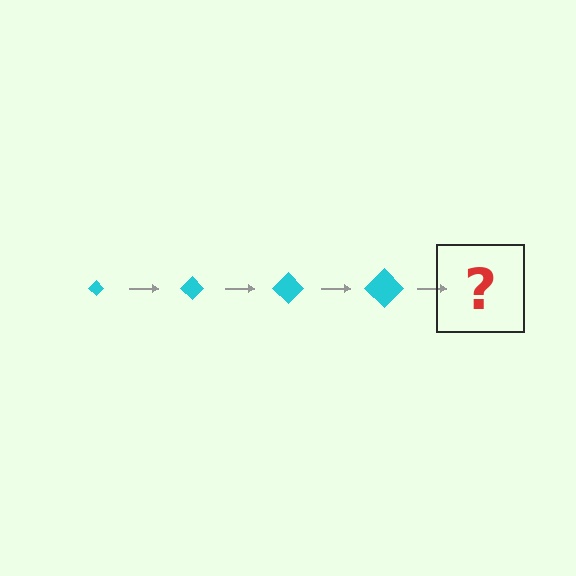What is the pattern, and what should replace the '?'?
The pattern is that the diamond gets progressively larger each step. The '?' should be a cyan diamond, larger than the previous one.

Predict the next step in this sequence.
The next step is a cyan diamond, larger than the previous one.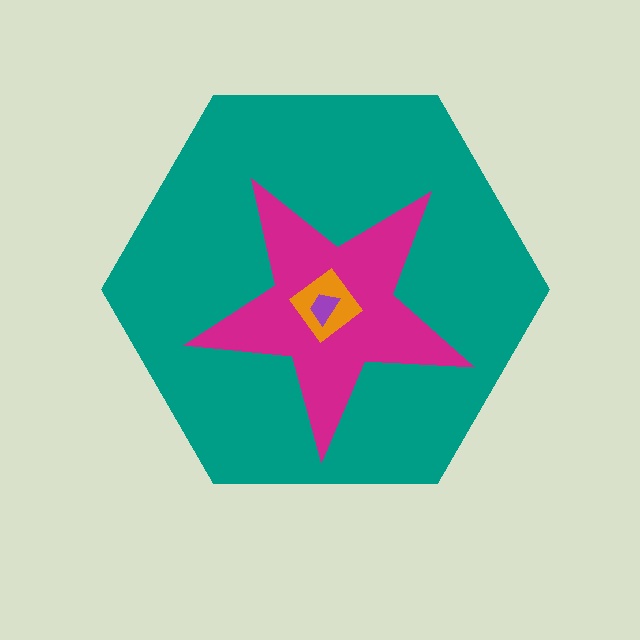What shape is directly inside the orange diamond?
The purple trapezoid.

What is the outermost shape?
The teal hexagon.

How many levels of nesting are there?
4.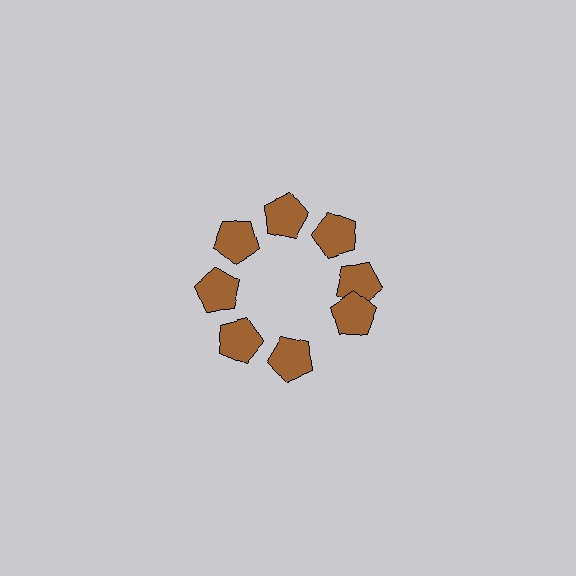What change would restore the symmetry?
The symmetry would be restored by rotating it back into even spacing with its neighbors so that all 8 pentagons sit at equal angles and equal distance from the center.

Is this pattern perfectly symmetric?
No. The 8 brown pentagons are arranged in a ring, but one element near the 4 o'clock position is rotated out of alignment along the ring, breaking the 8-fold rotational symmetry.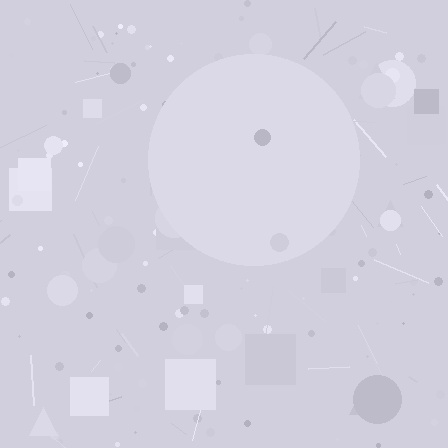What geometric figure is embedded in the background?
A circle is embedded in the background.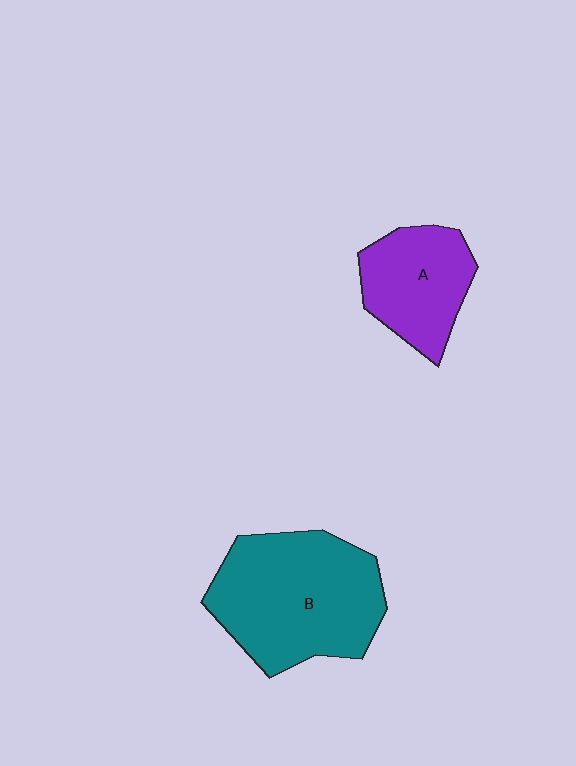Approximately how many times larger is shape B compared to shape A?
Approximately 1.7 times.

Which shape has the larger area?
Shape B (teal).